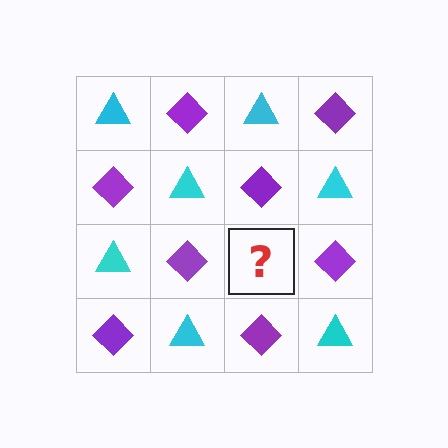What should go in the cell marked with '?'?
The missing cell should contain a cyan triangle.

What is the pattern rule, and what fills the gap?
The rule is that it alternates cyan triangle and purple diamond in a checkerboard pattern. The gap should be filled with a cyan triangle.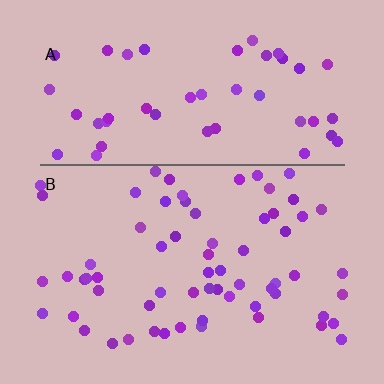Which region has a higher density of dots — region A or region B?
B (the bottom).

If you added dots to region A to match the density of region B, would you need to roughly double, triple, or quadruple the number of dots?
Approximately double.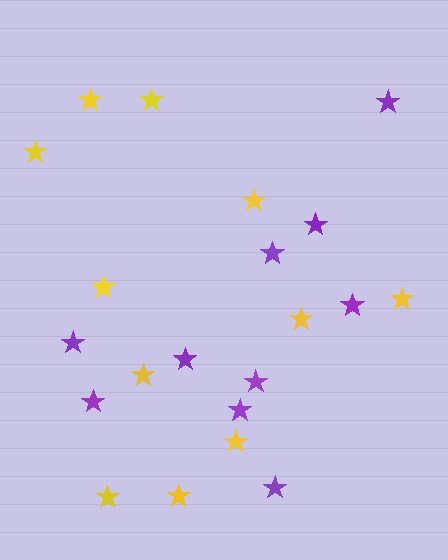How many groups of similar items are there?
There are 2 groups: one group of yellow stars (11) and one group of purple stars (10).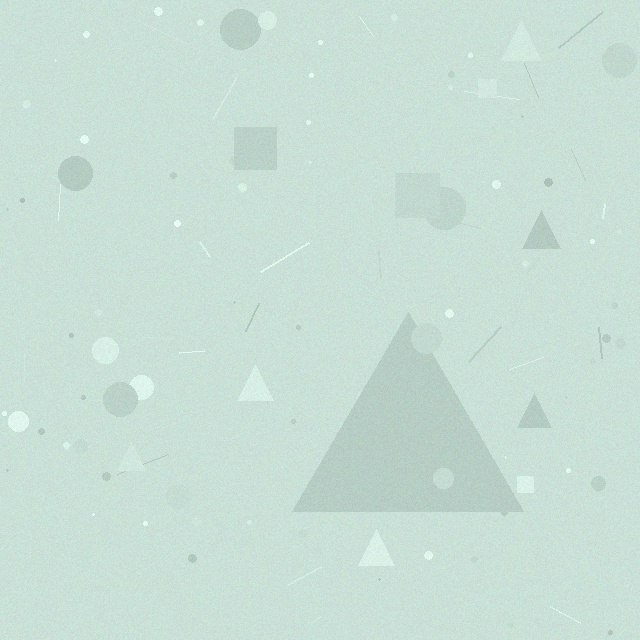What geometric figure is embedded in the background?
A triangle is embedded in the background.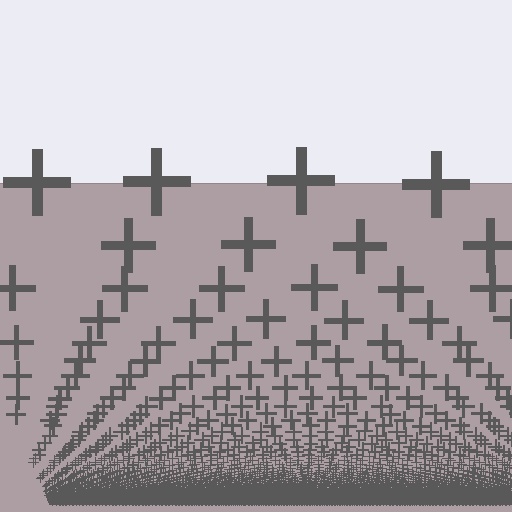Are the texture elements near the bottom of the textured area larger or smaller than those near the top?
Smaller. The gradient is inverted — elements near the bottom are smaller and denser.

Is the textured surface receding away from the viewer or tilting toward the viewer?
The surface appears to tilt toward the viewer. Texture elements get larger and sparser toward the top.